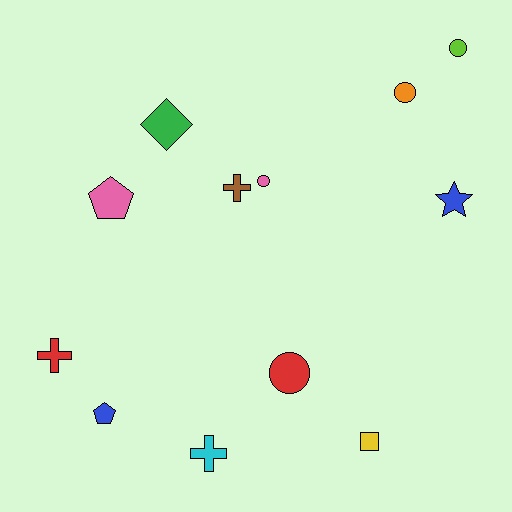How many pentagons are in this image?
There are 2 pentagons.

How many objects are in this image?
There are 12 objects.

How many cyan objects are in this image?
There is 1 cyan object.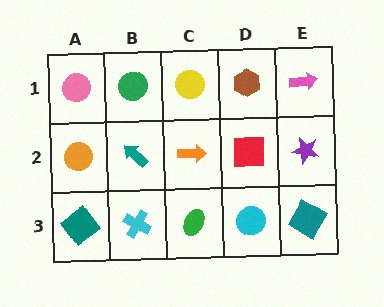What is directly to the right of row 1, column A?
A green circle.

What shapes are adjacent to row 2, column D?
A brown hexagon (row 1, column D), a cyan circle (row 3, column D), an orange arrow (row 2, column C), a purple star (row 2, column E).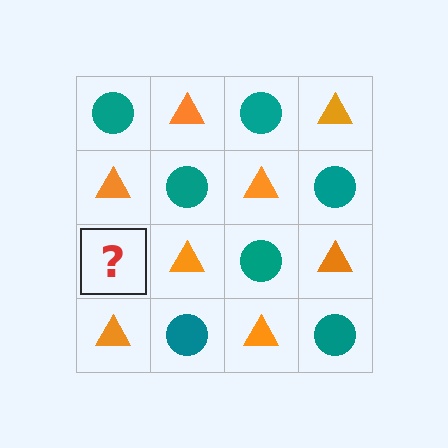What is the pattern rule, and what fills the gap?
The rule is that it alternates teal circle and orange triangle in a checkerboard pattern. The gap should be filled with a teal circle.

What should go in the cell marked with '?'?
The missing cell should contain a teal circle.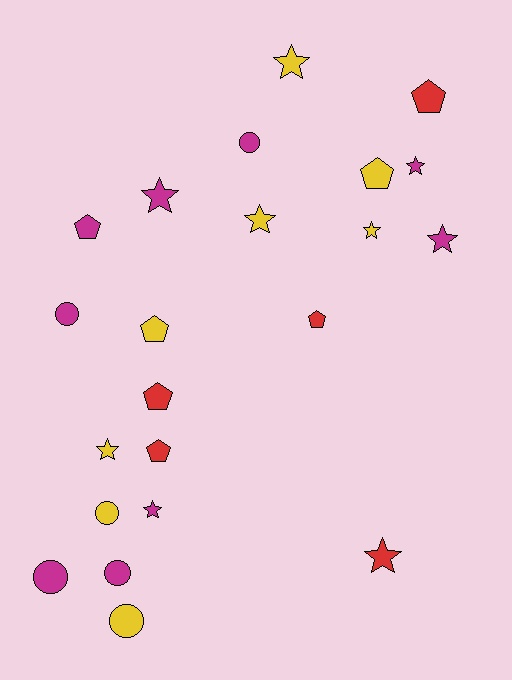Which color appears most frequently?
Magenta, with 9 objects.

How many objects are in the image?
There are 22 objects.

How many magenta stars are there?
There are 4 magenta stars.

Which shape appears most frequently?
Star, with 9 objects.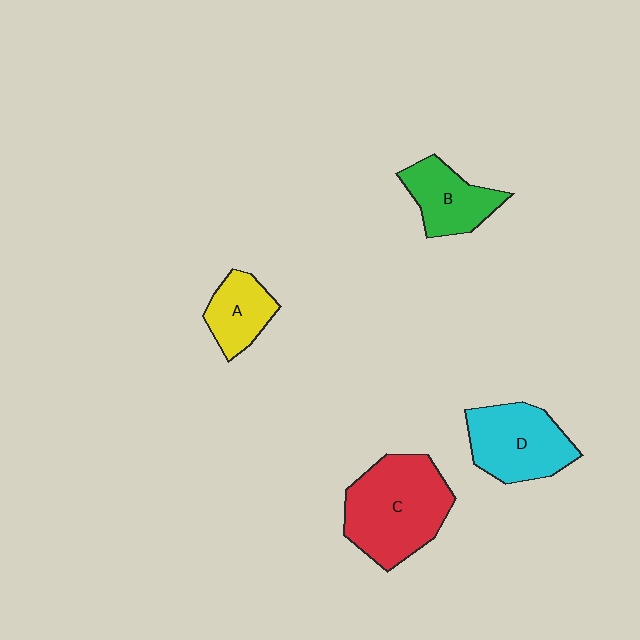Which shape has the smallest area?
Shape A (yellow).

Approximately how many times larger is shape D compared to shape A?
Approximately 1.6 times.